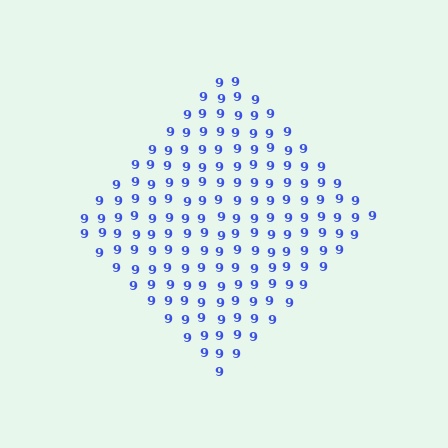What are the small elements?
The small elements are digit 9's.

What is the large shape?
The large shape is a diamond.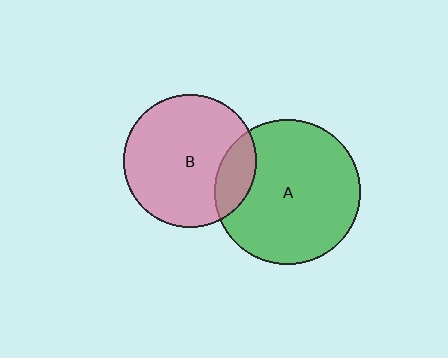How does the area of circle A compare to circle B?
Approximately 1.2 times.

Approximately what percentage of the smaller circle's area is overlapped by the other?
Approximately 15%.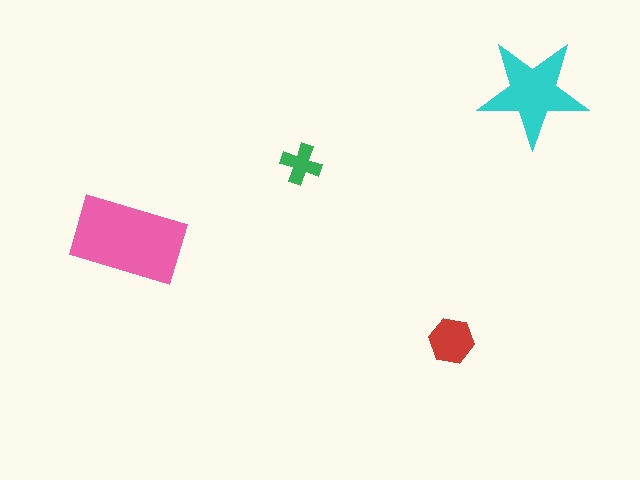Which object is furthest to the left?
The pink rectangle is leftmost.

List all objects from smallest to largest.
The green cross, the red hexagon, the cyan star, the pink rectangle.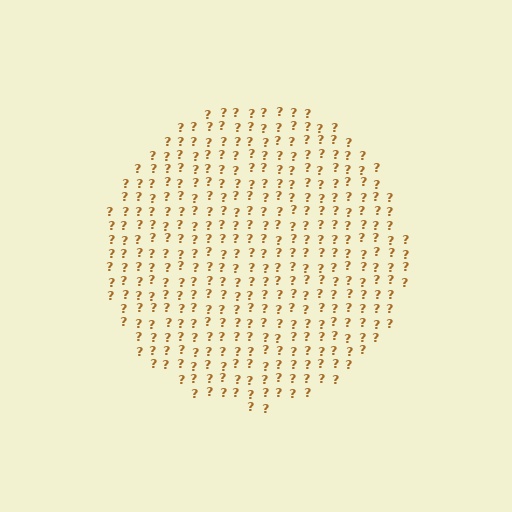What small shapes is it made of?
It is made of small question marks.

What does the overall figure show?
The overall figure shows a circle.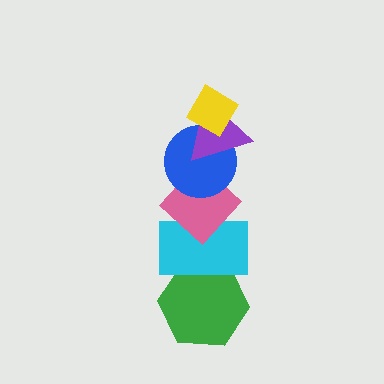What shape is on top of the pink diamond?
The blue circle is on top of the pink diamond.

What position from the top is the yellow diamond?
The yellow diamond is 1st from the top.